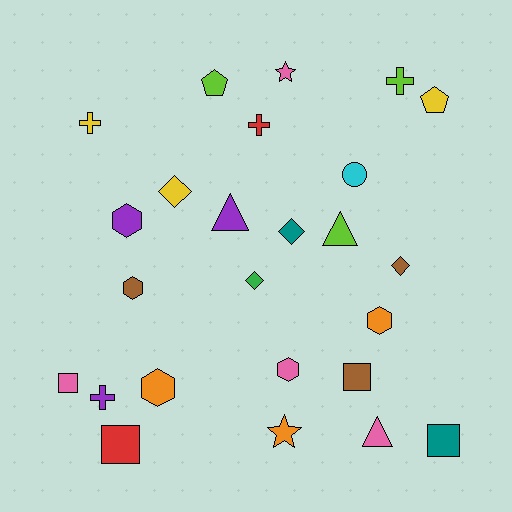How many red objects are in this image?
There are 2 red objects.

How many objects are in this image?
There are 25 objects.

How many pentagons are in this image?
There are 2 pentagons.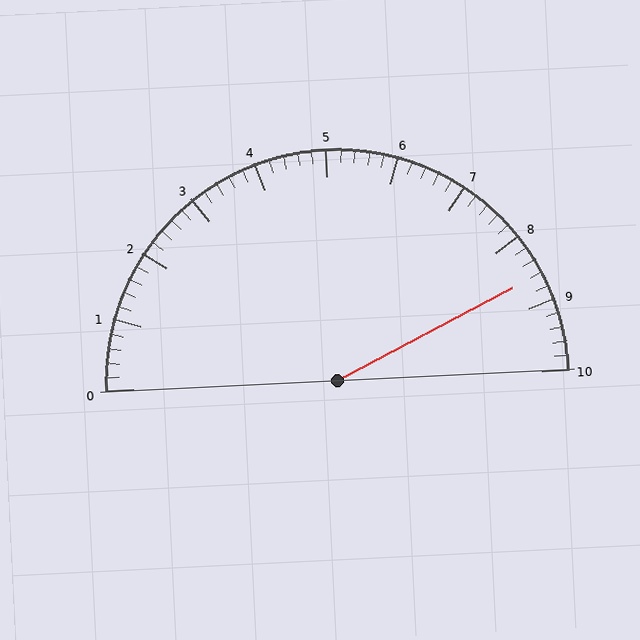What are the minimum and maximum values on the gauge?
The gauge ranges from 0 to 10.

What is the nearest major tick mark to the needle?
The nearest major tick mark is 9.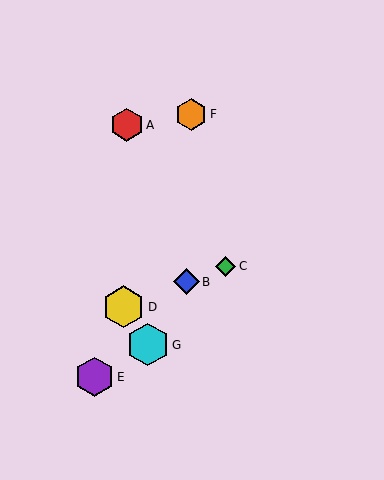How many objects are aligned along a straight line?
3 objects (B, C, D) are aligned along a straight line.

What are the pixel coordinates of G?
Object G is at (148, 345).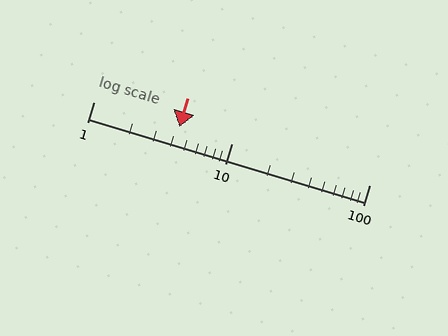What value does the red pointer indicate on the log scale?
The pointer indicates approximately 4.2.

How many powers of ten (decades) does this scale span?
The scale spans 2 decades, from 1 to 100.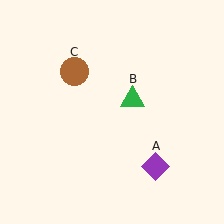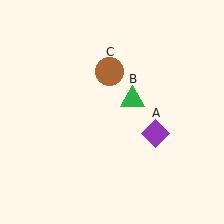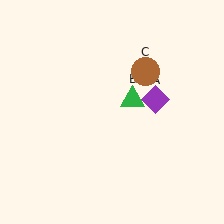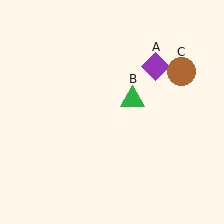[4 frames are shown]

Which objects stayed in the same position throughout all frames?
Green triangle (object B) remained stationary.